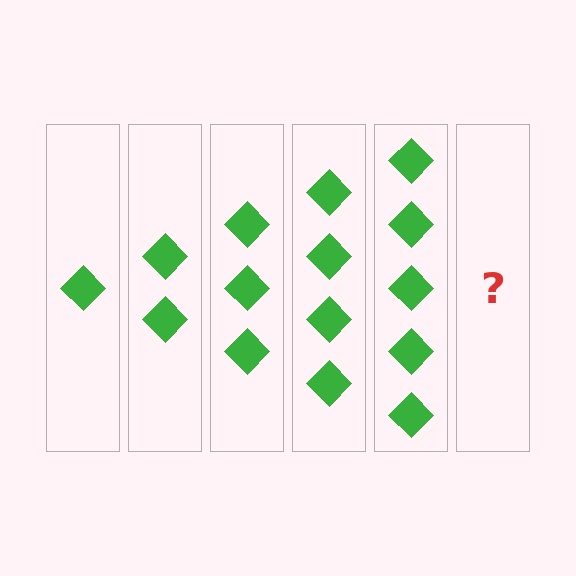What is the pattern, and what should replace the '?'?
The pattern is that each step adds one more diamond. The '?' should be 6 diamonds.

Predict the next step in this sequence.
The next step is 6 diamonds.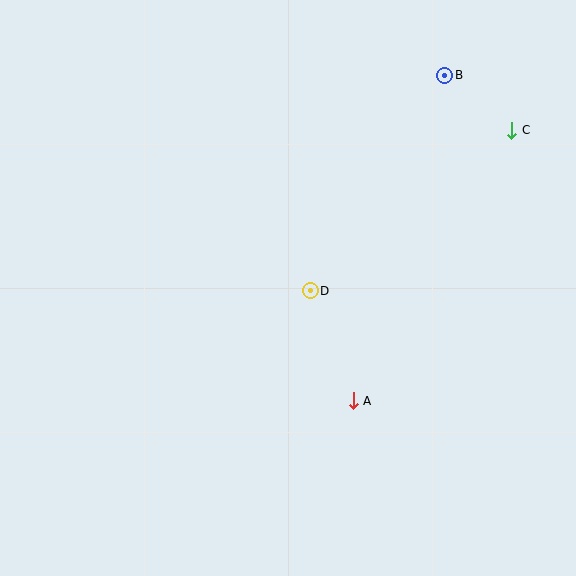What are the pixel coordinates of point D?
Point D is at (310, 291).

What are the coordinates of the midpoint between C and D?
The midpoint between C and D is at (411, 211).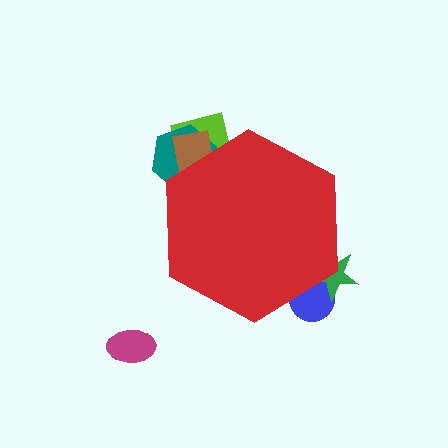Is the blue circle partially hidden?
Yes, the blue circle is partially hidden behind the red hexagon.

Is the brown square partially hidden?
Yes, the brown square is partially hidden behind the red hexagon.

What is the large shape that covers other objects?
A red hexagon.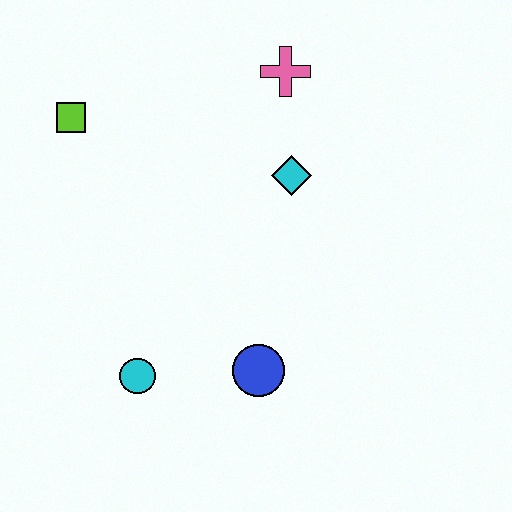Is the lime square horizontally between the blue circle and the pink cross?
No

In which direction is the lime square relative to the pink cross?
The lime square is to the left of the pink cross.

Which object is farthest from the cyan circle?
The pink cross is farthest from the cyan circle.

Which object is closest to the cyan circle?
The blue circle is closest to the cyan circle.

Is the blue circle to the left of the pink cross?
Yes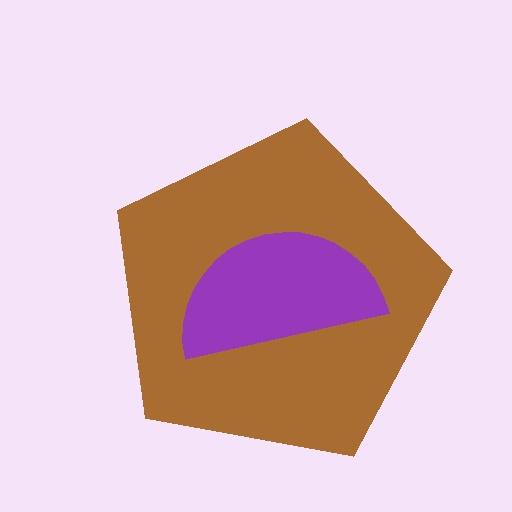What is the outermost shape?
The brown pentagon.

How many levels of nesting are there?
2.